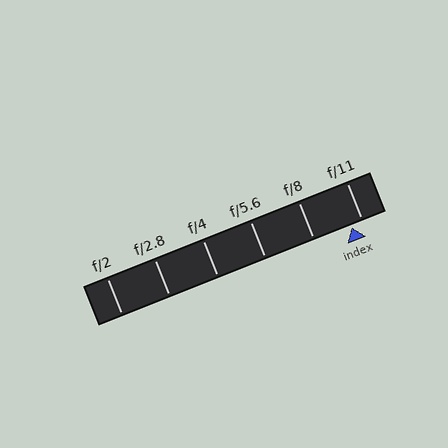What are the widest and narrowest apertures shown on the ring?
The widest aperture shown is f/2 and the narrowest is f/11.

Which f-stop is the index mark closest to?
The index mark is closest to f/11.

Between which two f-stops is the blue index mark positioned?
The index mark is between f/8 and f/11.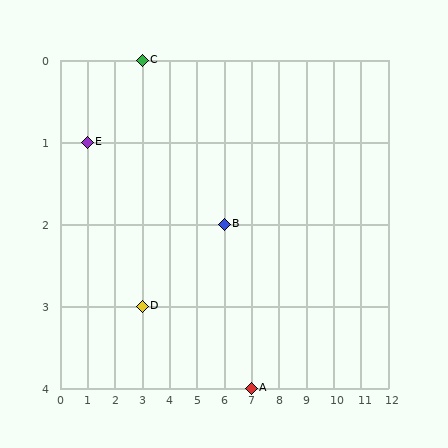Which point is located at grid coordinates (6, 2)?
Point B is at (6, 2).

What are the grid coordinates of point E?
Point E is at grid coordinates (1, 1).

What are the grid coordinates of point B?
Point B is at grid coordinates (6, 2).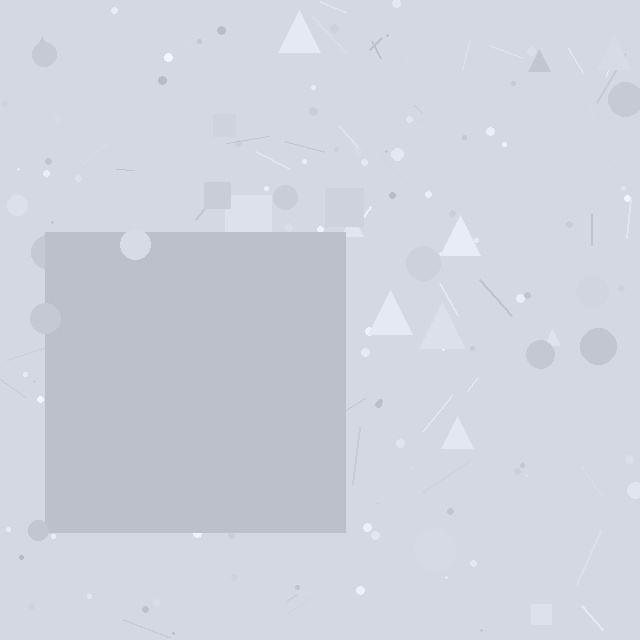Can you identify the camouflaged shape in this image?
The camouflaged shape is a square.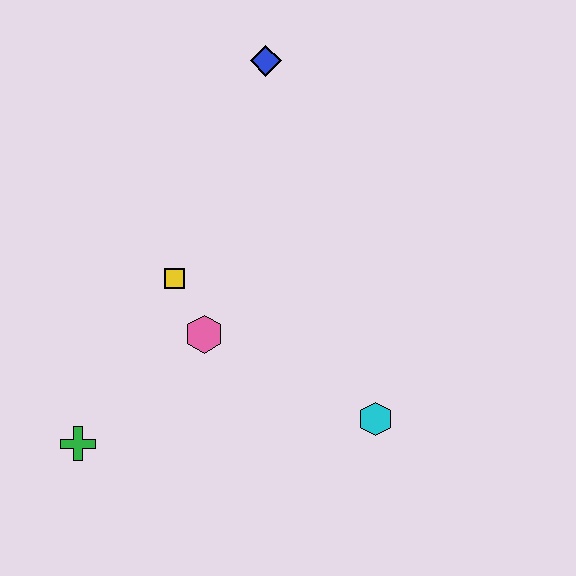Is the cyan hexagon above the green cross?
Yes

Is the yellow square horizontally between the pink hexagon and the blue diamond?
No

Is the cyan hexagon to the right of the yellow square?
Yes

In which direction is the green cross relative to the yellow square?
The green cross is below the yellow square.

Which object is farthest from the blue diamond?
The green cross is farthest from the blue diamond.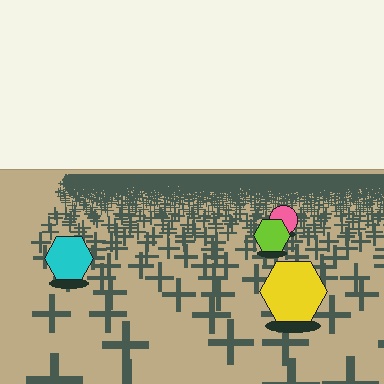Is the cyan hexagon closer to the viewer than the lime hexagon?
Yes. The cyan hexagon is closer — you can tell from the texture gradient: the ground texture is coarser near it.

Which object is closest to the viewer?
The yellow hexagon is closest. The texture marks near it are larger and more spread out.